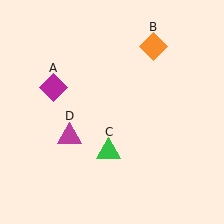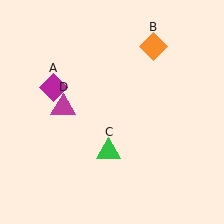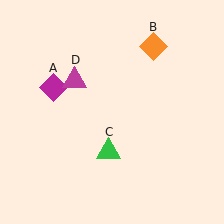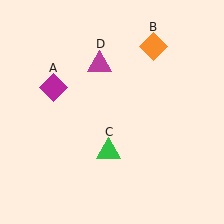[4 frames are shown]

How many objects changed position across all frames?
1 object changed position: magenta triangle (object D).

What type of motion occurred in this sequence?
The magenta triangle (object D) rotated clockwise around the center of the scene.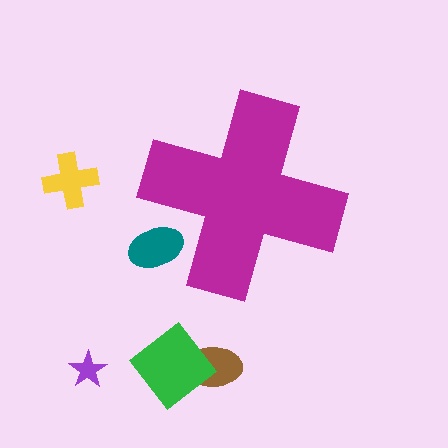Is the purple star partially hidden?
No, the purple star is fully visible.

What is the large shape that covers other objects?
A magenta cross.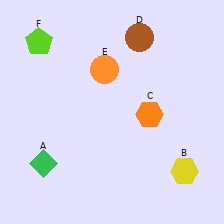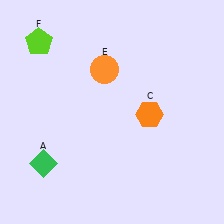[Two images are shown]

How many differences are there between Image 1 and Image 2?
There are 2 differences between the two images.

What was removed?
The yellow hexagon (B), the brown circle (D) were removed in Image 2.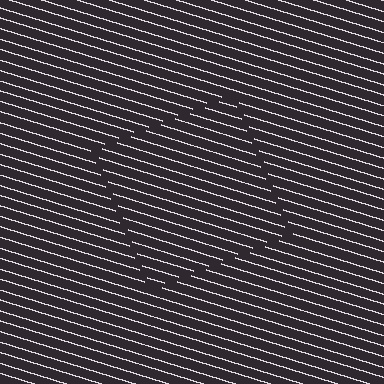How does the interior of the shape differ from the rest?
The interior of the shape contains the same grating, shifted by half a period — the contour is defined by the phase discontinuity where line-ends from the inner and outer gratings abut.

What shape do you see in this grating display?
An illusory square. The interior of the shape contains the same grating, shifted by half a period — the contour is defined by the phase discontinuity where line-ends from the inner and outer gratings abut.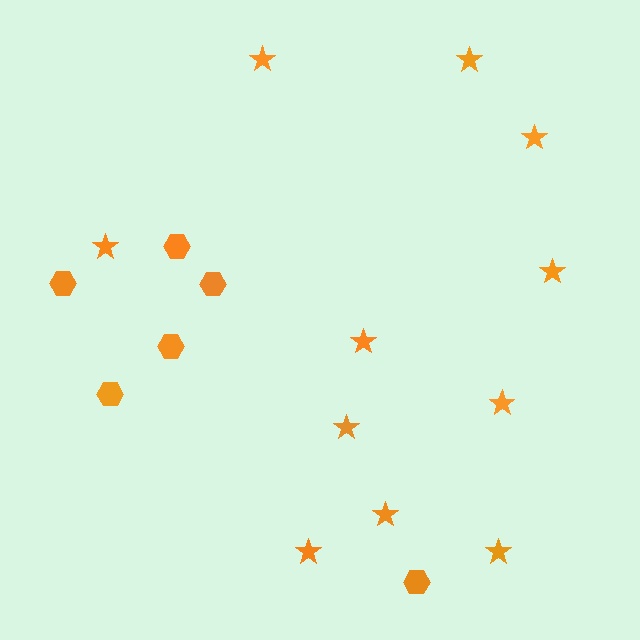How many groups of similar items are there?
There are 2 groups: one group of hexagons (6) and one group of stars (11).